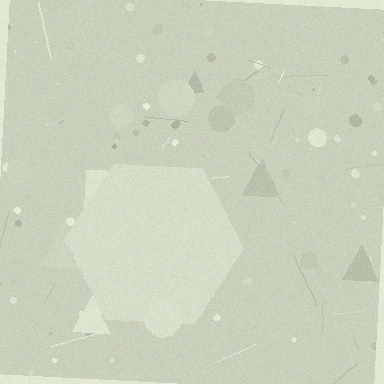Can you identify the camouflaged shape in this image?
The camouflaged shape is a hexagon.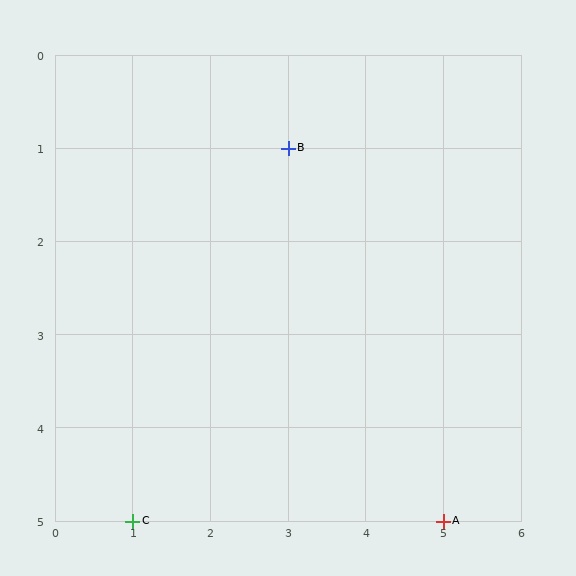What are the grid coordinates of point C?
Point C is at grid coordinates (1, 5).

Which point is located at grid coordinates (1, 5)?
Point C is at (1, 5).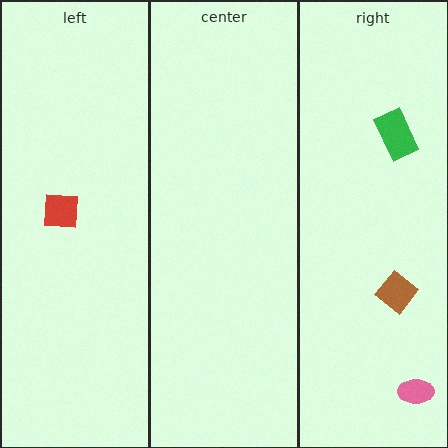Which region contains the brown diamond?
The right region.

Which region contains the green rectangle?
The right region.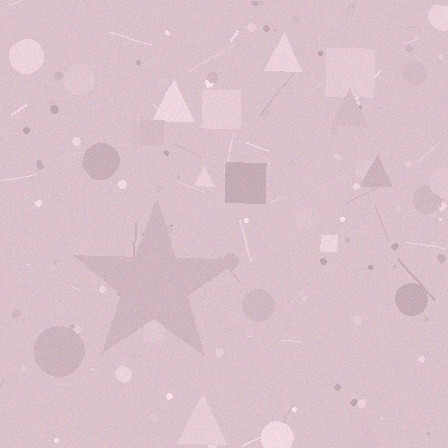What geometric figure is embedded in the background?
A star is embedded in the background.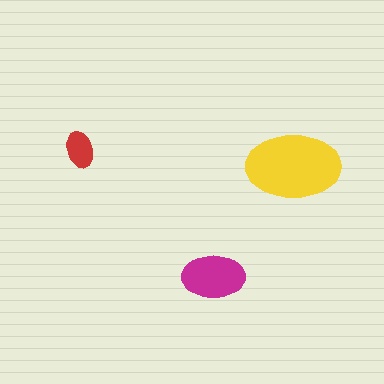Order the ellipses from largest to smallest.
the yellow one, the magenta one, the red one.